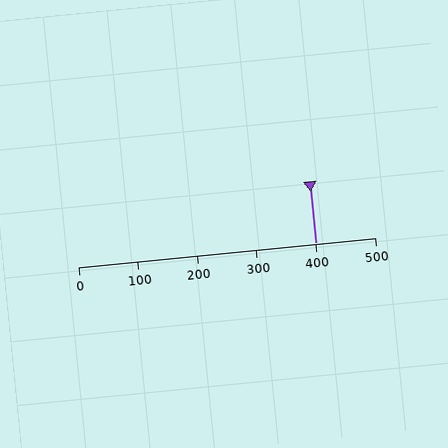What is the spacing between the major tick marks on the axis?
The major ticks are spaced 100 apart.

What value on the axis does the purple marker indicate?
The marker indicates approximately 400.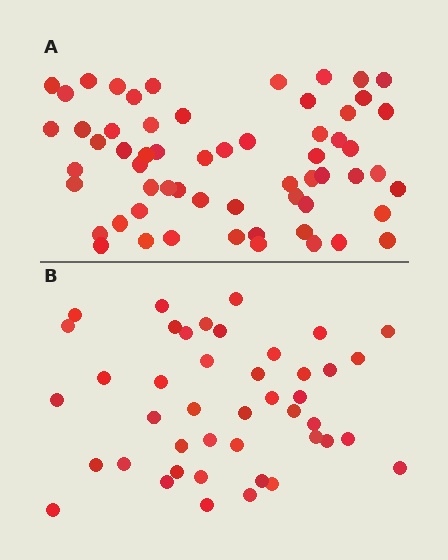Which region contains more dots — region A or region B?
Region A (the top region) has more dots.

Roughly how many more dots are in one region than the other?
Region A has approximately 15 more dots than region B.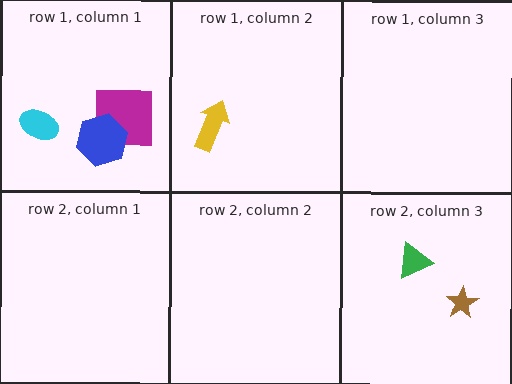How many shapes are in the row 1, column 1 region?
3.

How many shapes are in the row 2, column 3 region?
2.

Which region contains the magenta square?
The row 1, column 1 region.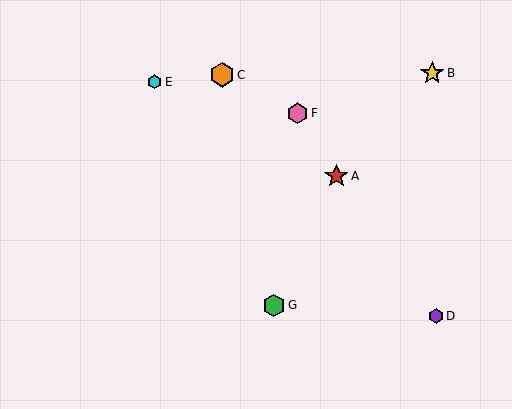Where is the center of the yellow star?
The center of the yellow star is at (432, 73).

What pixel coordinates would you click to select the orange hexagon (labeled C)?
Click at (222, 75) to select the orange hexagon C.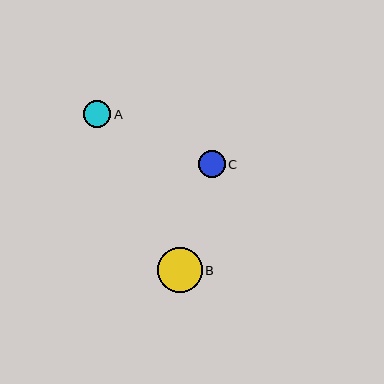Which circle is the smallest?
Circle A is the smallest with a size of approximately 27 pixels.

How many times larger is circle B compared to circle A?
Circle B is approximately 1.7 times the size of circle A.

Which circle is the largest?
Circle B is the largest with a size of approximately 45 pixels.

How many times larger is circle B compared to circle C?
Circle B is approximately 1.6 times the size of circle C.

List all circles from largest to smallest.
From largest to smallest: B, C, A.